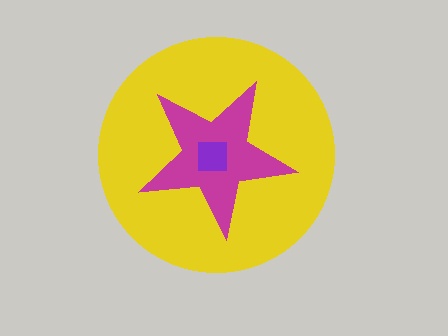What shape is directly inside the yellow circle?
The magenta star.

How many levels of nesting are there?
3.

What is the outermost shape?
The yellow circle.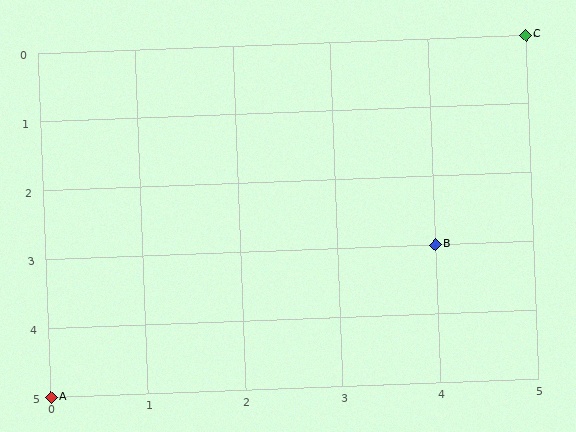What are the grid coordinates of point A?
Point A is at grid coordinates (0, 5).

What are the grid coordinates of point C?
Point C is at grid coordinates (5, 0).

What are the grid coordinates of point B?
Point B is at grid coordinates (4, 3).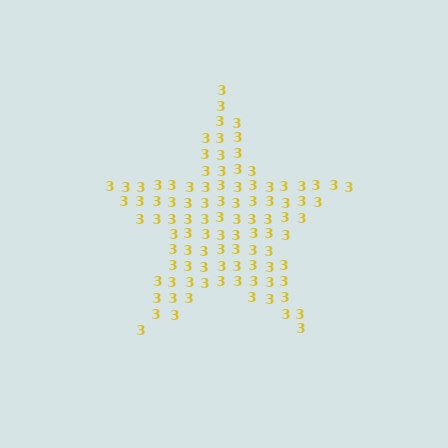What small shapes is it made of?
It is made of small digit 3's.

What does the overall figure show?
The overall figure shows a star.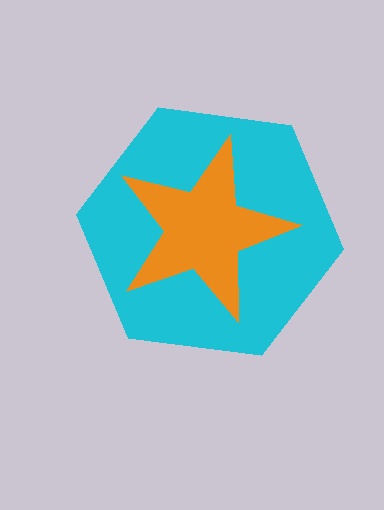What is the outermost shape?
The cyan hexagon.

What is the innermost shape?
The orange star.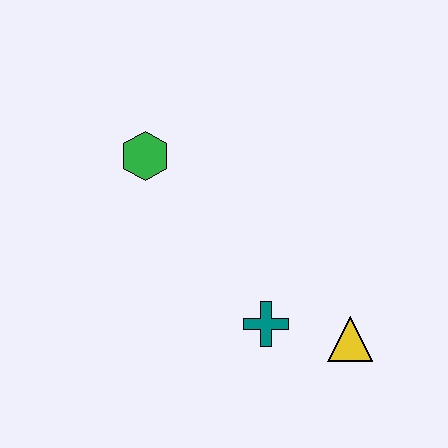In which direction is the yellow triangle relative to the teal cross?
The yellow triangle is to the right of the teal cross.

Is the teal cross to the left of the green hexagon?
No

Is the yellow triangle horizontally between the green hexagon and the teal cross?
No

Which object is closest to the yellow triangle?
The teal cross is closest to the yellow triangle.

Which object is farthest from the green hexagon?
The yellow triangle is farthest from the green hexagon.